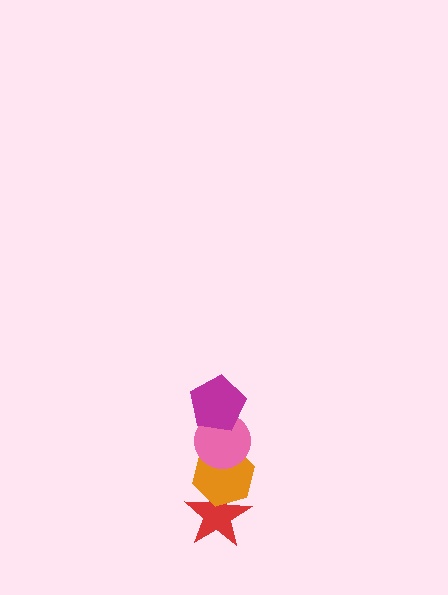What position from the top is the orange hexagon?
The orange hexagon is 3rd from the top.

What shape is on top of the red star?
The orange hexagon is on top of the red star.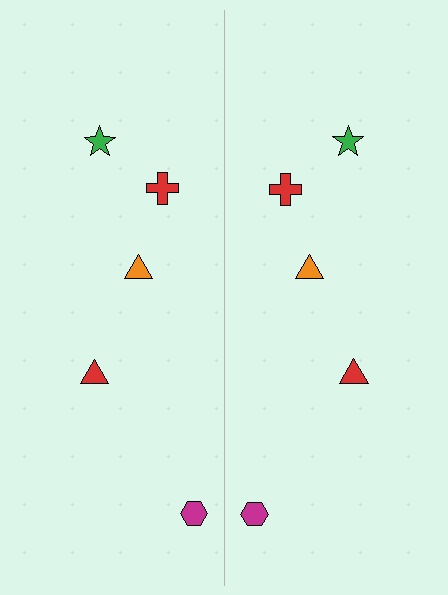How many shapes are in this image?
There are 10 shapes in this image.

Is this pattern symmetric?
Yes, this pattern has bilateral (reflection) symmetry.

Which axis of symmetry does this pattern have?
The pattern has a vertical axis of symmetry running through the center of the image.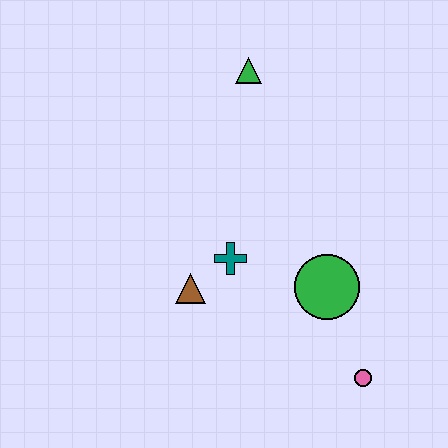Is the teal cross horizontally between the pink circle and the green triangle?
No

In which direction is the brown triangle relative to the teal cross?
The brown triangle is to the left of the teal cross.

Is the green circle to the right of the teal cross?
Yes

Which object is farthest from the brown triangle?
The green triangle is farthest from the brown triangle.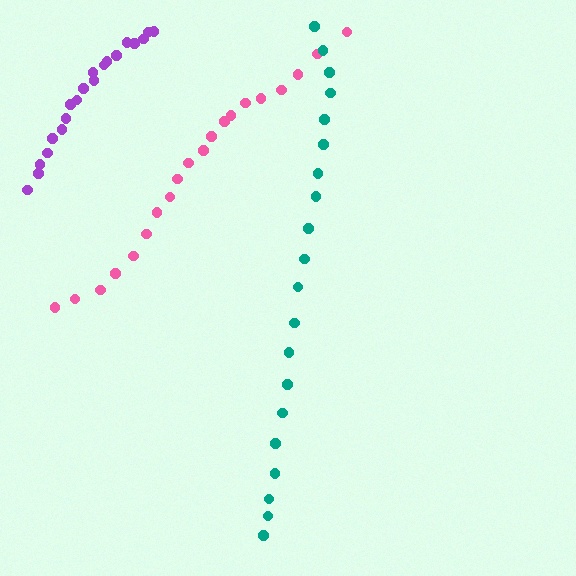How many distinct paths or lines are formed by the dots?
There are 3 distinct paths.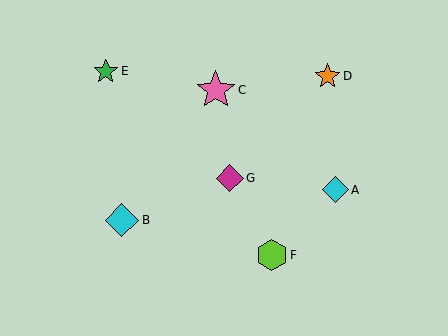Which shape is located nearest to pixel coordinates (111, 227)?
The cyan diamond (labeled B) at (122, 220) is nearest to that location.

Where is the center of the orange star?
The center of the orange star is at (328, 76).